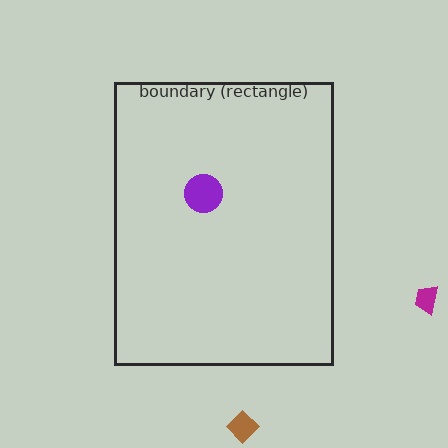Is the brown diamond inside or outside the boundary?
Outside.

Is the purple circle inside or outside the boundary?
Inside.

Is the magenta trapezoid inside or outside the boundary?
Outside.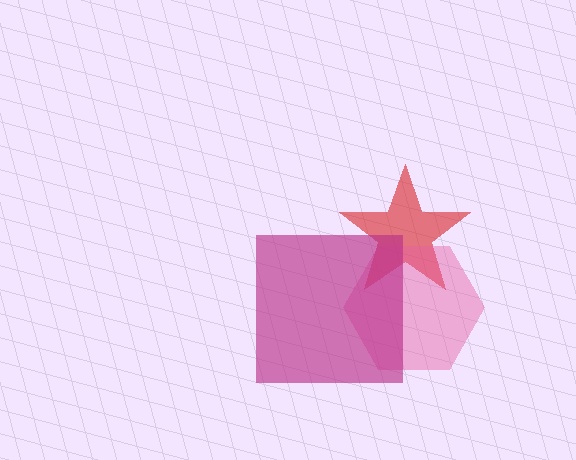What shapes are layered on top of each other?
The layered shapes are: a red star, a pink hexagon, a magenta square.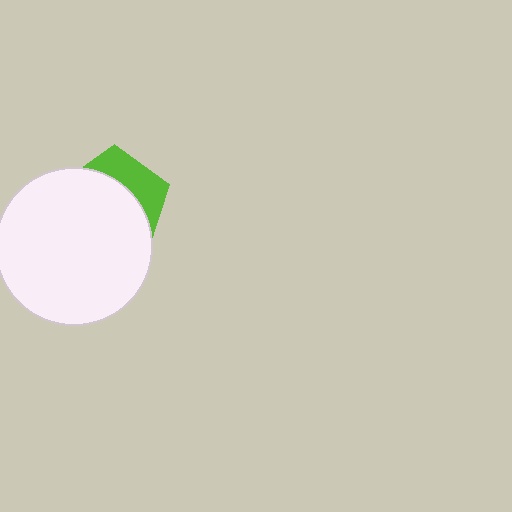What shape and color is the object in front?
The object in front is a white circle.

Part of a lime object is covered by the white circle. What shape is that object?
It is a pentagon.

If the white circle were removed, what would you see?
You would see the complete lime pentagon.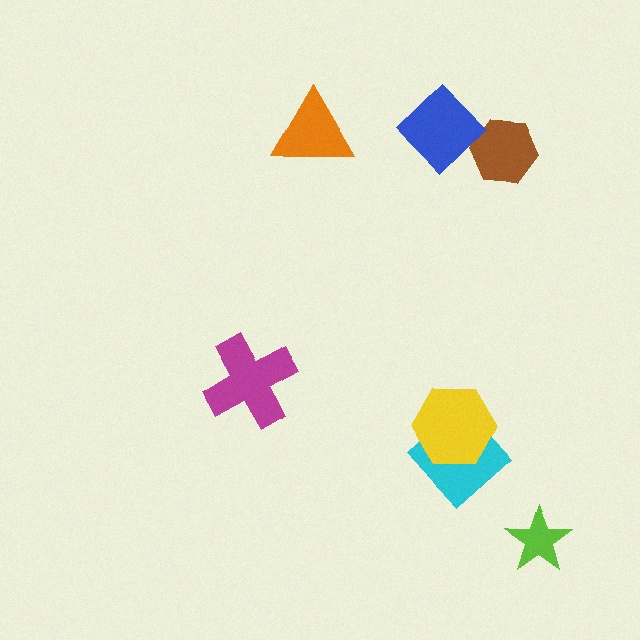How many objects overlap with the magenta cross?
0 objects overlap with the magenta cross.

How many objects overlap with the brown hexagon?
0 objects overlap with the brown hexagon.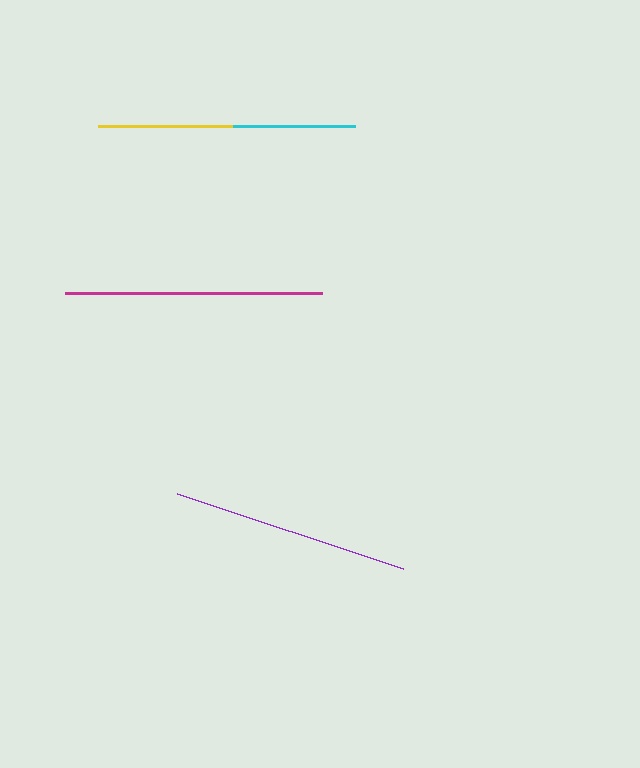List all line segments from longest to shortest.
From longest to shortest: magenta, purple, yellow, cyan.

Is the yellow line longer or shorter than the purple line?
The purple line is longer than the yellow line.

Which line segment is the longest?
The magenta line is the longest at approximately 257 pixels.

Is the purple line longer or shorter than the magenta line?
The magenta line is longer than the purple line.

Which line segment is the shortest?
The cyan line is the shortest at approximately 123 pixels.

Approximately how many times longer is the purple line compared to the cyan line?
The purple line is approximately 1.9 times the length of the cyan line.